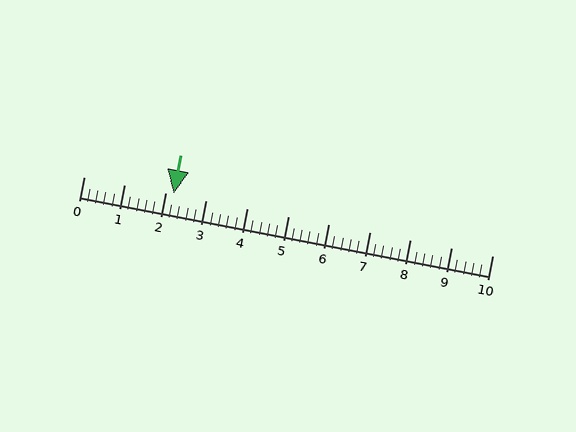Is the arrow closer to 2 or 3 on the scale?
The arrow is closer to 2.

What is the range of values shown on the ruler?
The ruler shows values from 0 to 10.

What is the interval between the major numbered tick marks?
The major tick marks are spaced 1 units apart.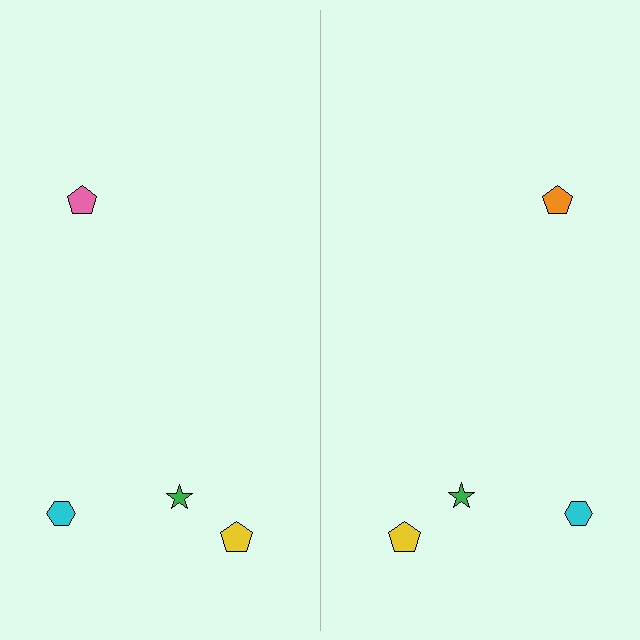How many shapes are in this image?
There are 8 shapes in this image.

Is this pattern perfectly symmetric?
No, the pattern is not perfectly symmetric. The orange pentagon on the right side breaks the symmetry — its mirror counterpart is pink.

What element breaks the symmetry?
The orange pentagon on the right side breaks the symmetry — its mirror counterpart is pink.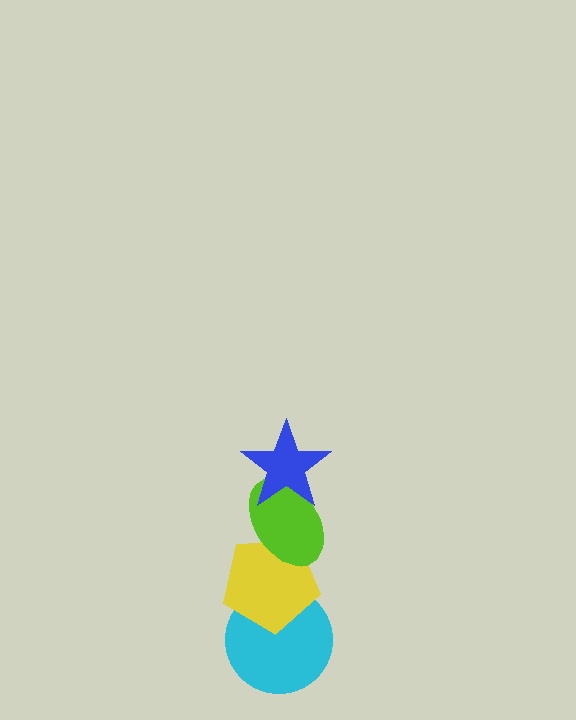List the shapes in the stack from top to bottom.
From top to bottom: the blue star, the lime ellipse, the yellow pentagon, the cyan circle.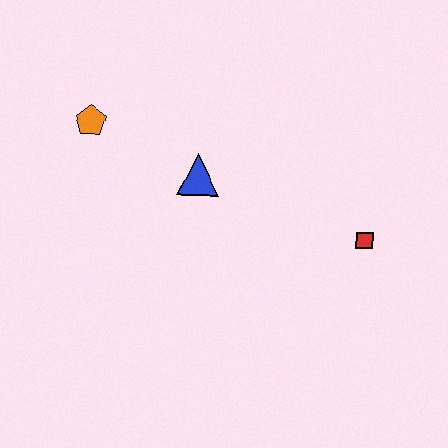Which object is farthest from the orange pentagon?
The red square is farthest from the orange pentagon.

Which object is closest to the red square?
The blue triangle is closest to the red square.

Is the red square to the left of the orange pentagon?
No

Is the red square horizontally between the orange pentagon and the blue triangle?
No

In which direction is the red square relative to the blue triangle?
The red square is to the right of the blue triangle.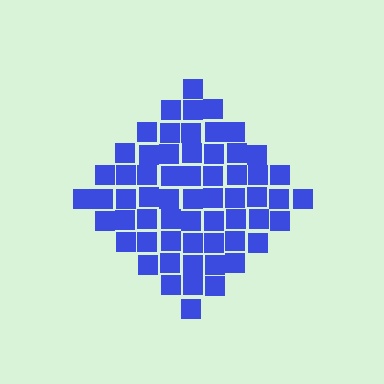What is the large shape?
The large shape is a diamond.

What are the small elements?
The small elements are squares.